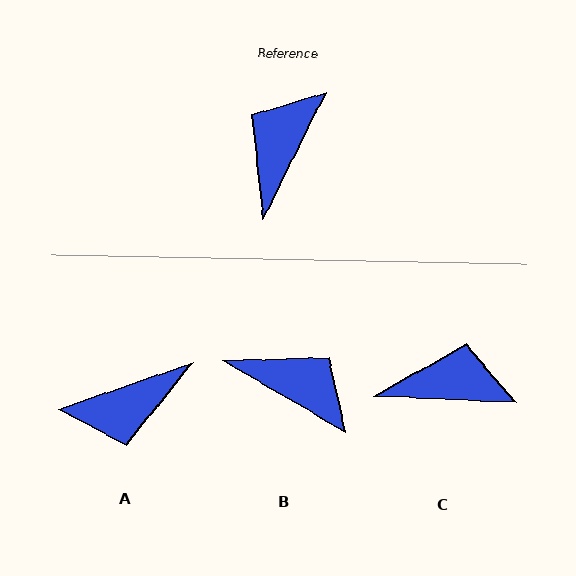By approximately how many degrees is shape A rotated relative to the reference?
Approximately 135 degrees counter-clockwise.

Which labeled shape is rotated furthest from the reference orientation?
A, about 135 degrees away.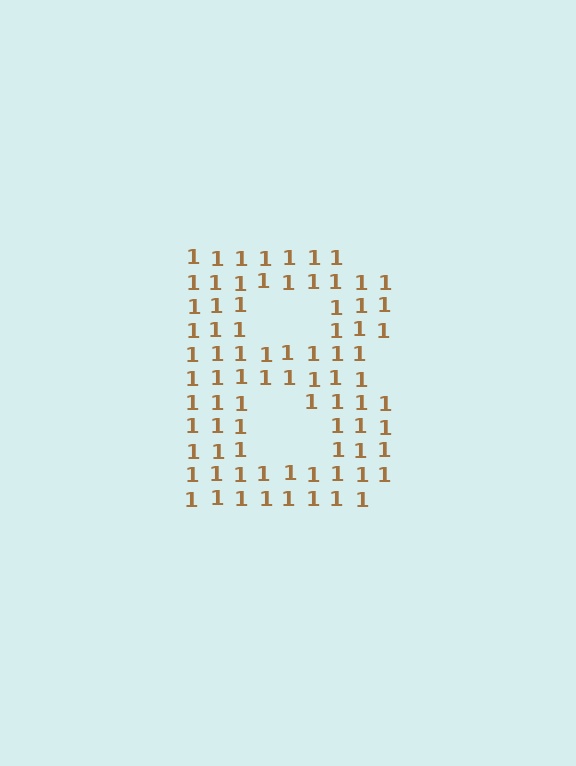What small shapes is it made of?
It is made of small digit 1's.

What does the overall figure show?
The overall figure shows the letter B.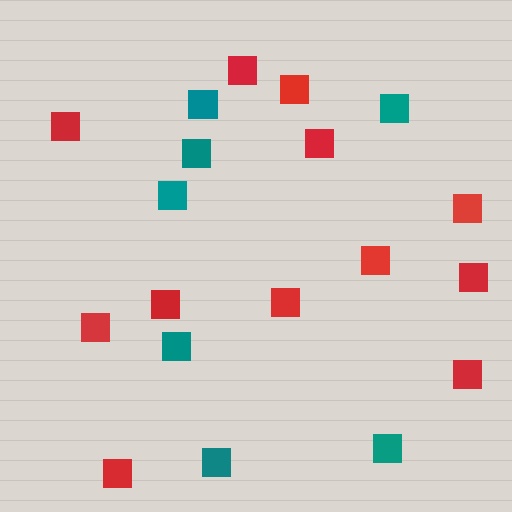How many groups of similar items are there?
There are 2 groups: one group of red squares (12) and one group of teal squares (7).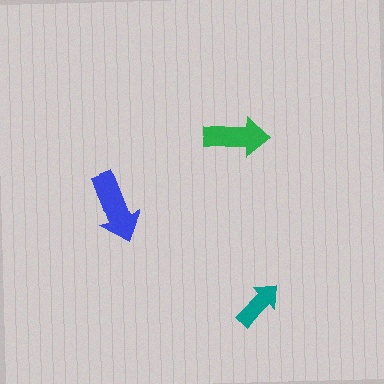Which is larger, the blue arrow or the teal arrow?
The blue one.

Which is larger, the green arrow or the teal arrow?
The green one.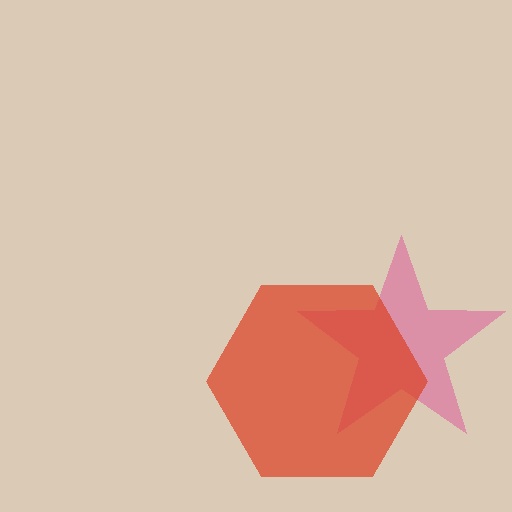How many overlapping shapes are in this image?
There are 2 overlapping shapes in the image.